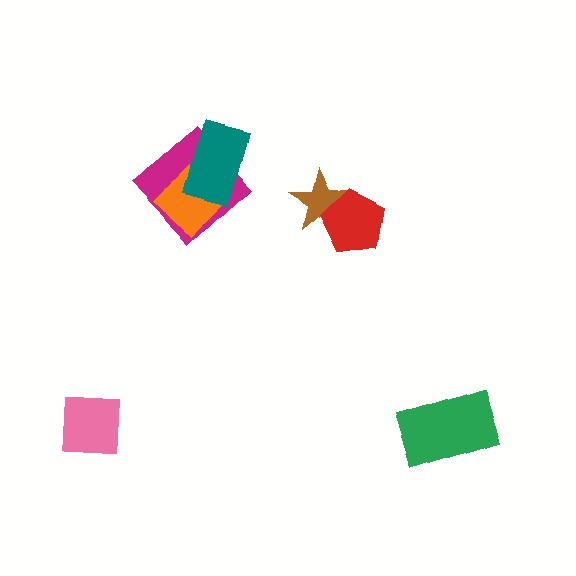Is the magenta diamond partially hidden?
Yes, it is partially covered by another shape.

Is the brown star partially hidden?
Yes, it is partially covered by another shape.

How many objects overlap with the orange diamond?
2 objects overlap with the orange diamond.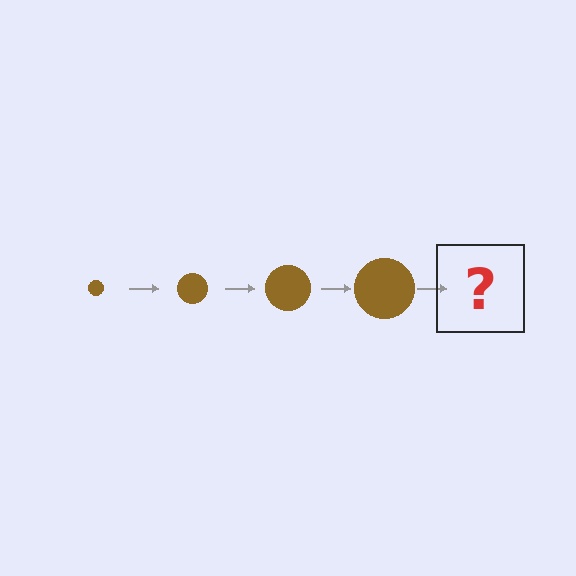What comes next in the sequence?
The next element should be a brown circle, larger than the previous one.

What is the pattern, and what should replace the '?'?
The pattern is that the circle gets progressively larger each step. The '?' should be a brown circle, larger than the previous one.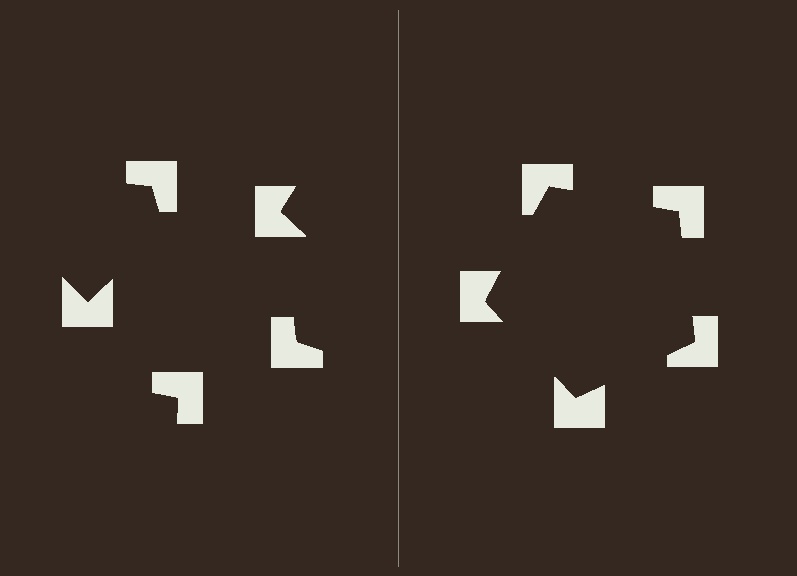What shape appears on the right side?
An illusory pentagon.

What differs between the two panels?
The notched squares are positioned identically on both sides; only the wedge orientations differ. On the right they align to a pentagon; on the left they are misaligned.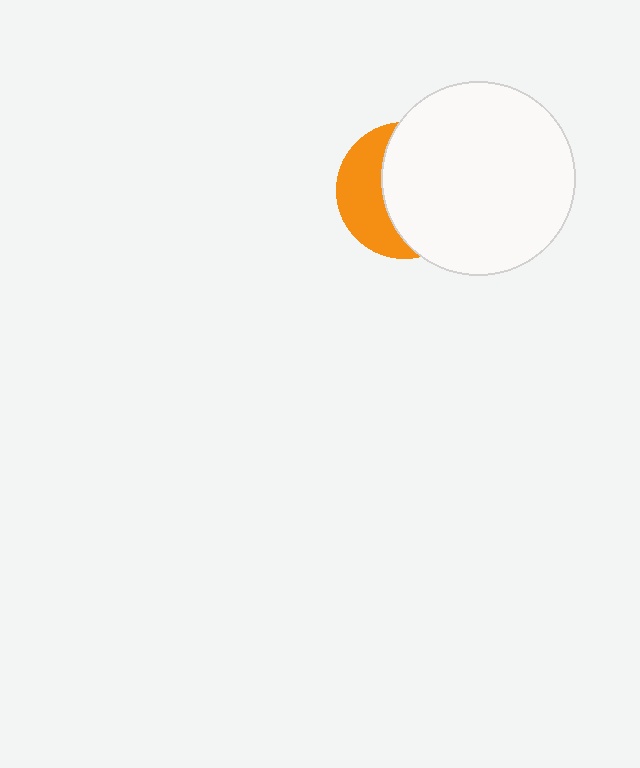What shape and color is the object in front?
The object in front is a white circle.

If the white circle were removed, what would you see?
You would see the complete orange circle.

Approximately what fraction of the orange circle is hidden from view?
Roughly 63% of the orange circle is hidden behind the white circle.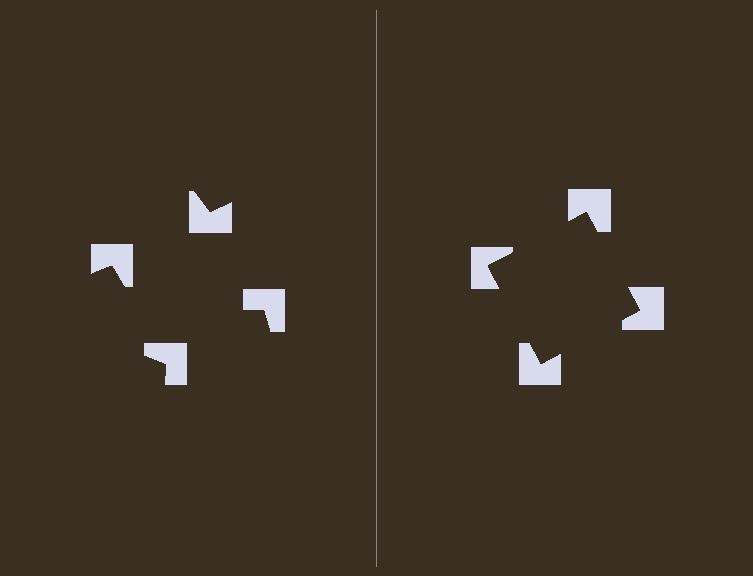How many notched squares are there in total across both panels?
8 — 4 on each side.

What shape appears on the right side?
An illusory square.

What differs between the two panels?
The notched squares are positioned identically on both sides; only the wedge orientations differ. On the right they align to a square; on the left they are misaligned.